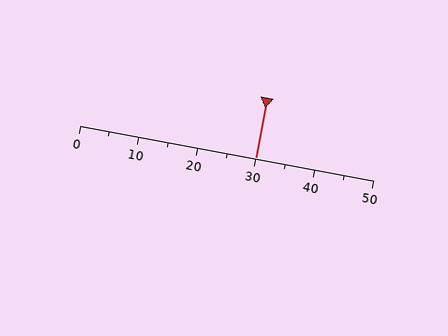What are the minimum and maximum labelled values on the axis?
The axis runs from 0 to 50.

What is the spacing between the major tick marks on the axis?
The major ticks are spaced 10 apart.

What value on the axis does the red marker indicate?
The marker indicates approximately 30.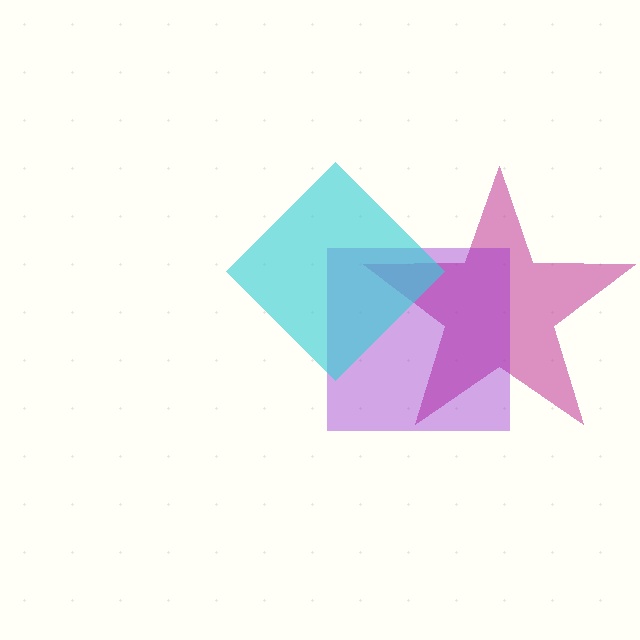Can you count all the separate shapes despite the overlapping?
Yes, there are 3 separate shapes.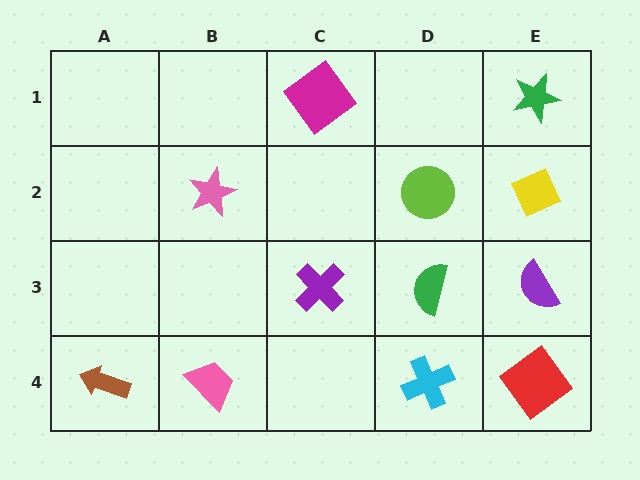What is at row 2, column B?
A pink star.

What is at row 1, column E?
A green star.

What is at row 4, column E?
A red diamond.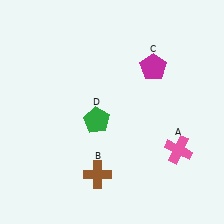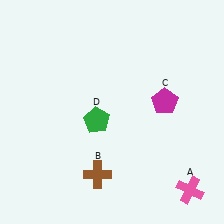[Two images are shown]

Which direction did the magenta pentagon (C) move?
The magenta pentagon (C) moved down.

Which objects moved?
The objects that moved are: the pink cross (A), the magenta pentagon (C).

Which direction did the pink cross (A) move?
The pink cross (A) moved down.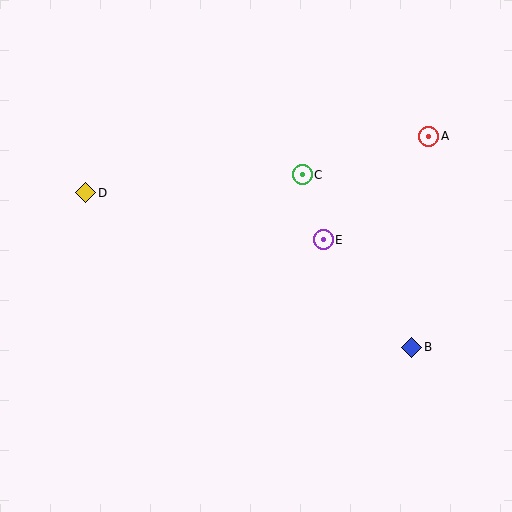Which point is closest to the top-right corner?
Point A is closest to the top-right corner.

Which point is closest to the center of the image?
Point E at (323, 240) is closest to the center.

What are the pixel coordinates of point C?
Point C is at (302, 175).